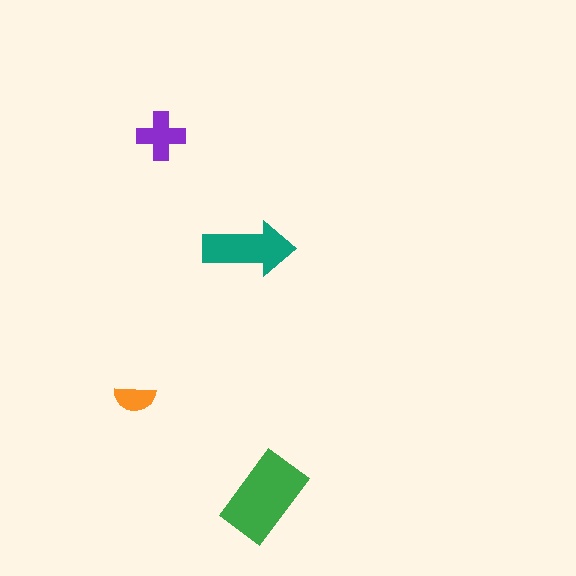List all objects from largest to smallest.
The green rectangle, the teal arrow, the purple cross, the orange semicircle.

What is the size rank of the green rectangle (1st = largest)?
1st.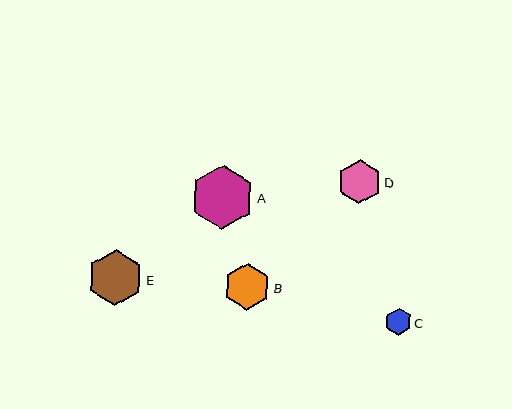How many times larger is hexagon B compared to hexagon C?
Hexagon B is approximately 1.8 times the size of hexagon C.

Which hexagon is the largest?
Hexagon A is the largest with a size of approximately 64 pixels.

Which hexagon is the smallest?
Hexagon C is the smallest with a size of approximately 27 pixels.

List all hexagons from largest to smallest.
From largest to smallest: A, E, B, D, C.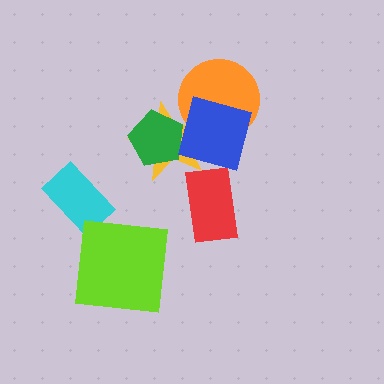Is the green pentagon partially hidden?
No, no other shape covers it.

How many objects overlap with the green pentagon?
1 object overlaps with the green pentagon.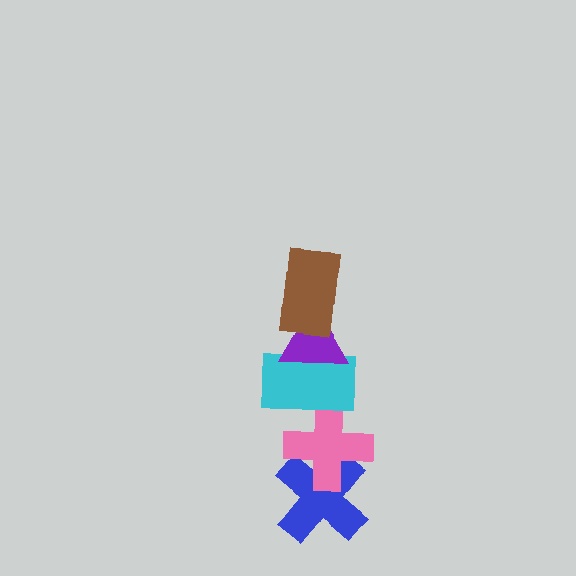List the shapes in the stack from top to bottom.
From top to bottom: the brown rectangle, the purple triangle, the cyan rectangle, the pink cross, the blue cross.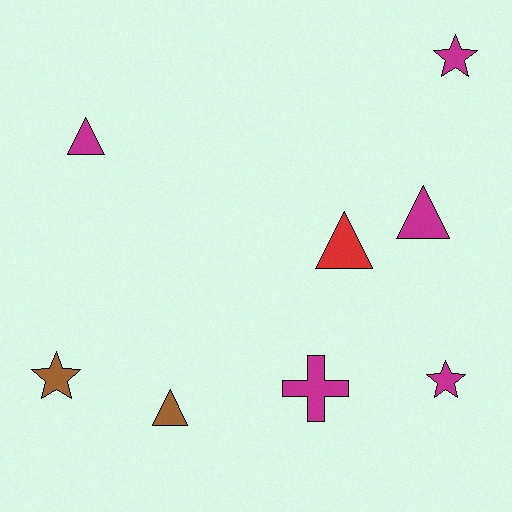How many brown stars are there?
There is 1 brown star.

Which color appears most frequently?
Magenta, with 5 objects.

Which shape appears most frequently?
Triangle, with 4 objects.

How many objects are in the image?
There are 8 objects.